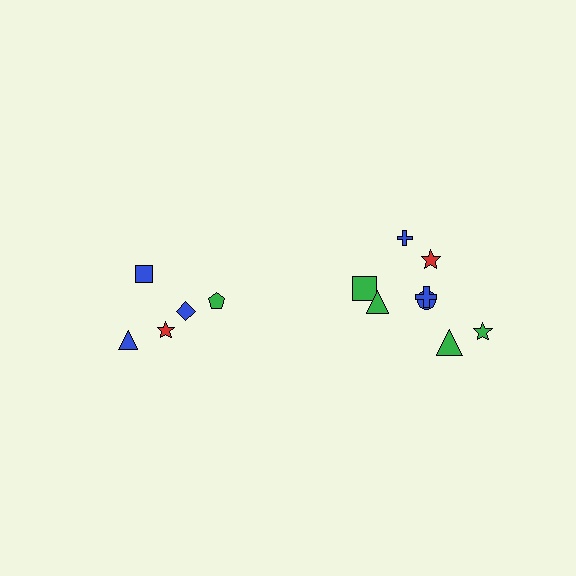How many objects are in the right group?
There are 8 objects.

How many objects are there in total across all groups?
There are 13 objects.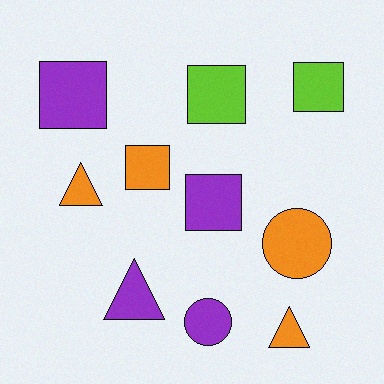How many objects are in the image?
There are 10 objects.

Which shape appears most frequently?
Square, with 5 objects.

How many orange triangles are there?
There are 2 orange triangles.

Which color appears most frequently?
Purple, with 4 objects.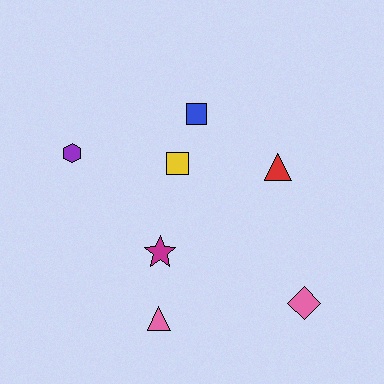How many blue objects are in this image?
There is 1 blue object.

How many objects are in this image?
There are 7 objects.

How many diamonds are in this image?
There is 1 diamond.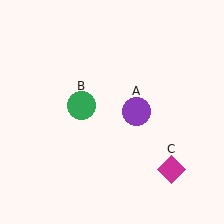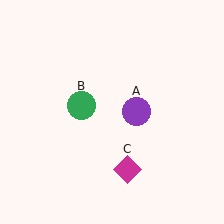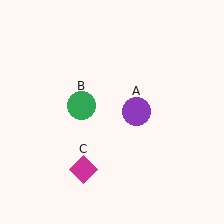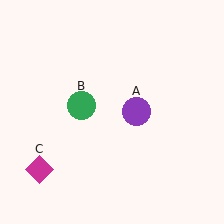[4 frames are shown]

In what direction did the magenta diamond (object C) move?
The magenta diamond (object C) moved left.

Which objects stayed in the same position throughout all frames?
Purple circle (object A) and green circle (object B) remained stationary.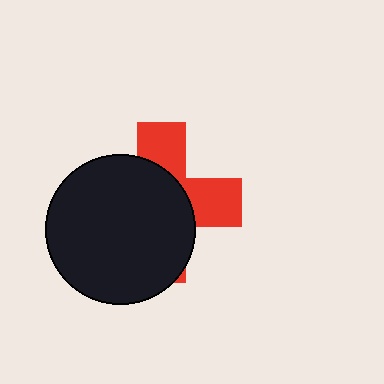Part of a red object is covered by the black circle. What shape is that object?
It is a cross.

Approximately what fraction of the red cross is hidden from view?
Roughly 63% of the red cross is hidden behind the black circle.